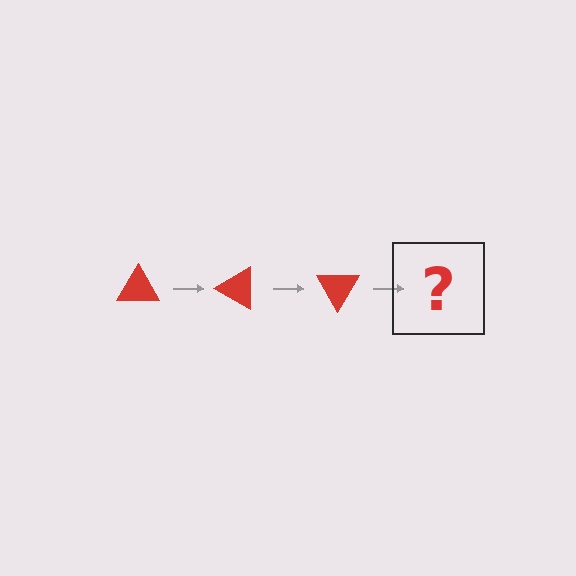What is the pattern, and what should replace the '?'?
The pattern is that the triangle rotates 30 degrees each step. The '?' should be a red triangle rotated 90 degrees.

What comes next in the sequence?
The next element should be a red triangle rotated 90 degrees.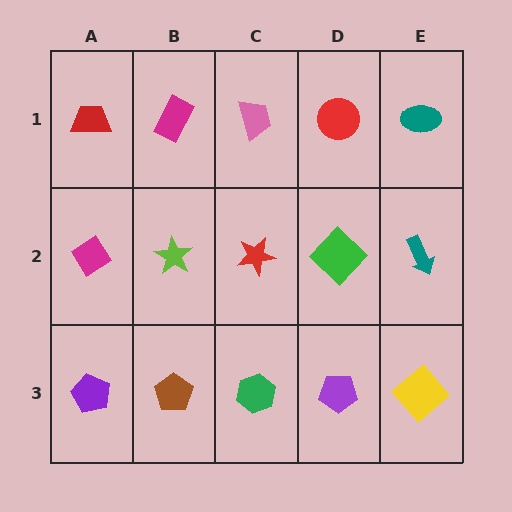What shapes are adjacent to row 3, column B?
A lime star (row 2, column B), a purple pentagon (row 3, column A), a green hexagon (row 3, column C).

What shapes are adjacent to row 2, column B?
A magenta rectangle (row 1, column B), a brown pentagon (row 3, column B), a magenta diamond (row 2, column A), a red star (row 2, column C).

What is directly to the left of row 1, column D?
A pink trapezoid.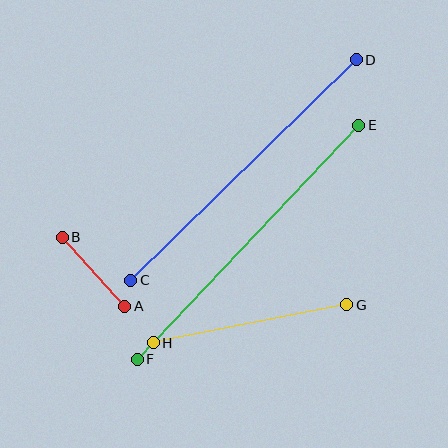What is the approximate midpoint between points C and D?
The midpoint is at approximately (244, 170) pixels.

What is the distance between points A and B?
The distance is approximately 93 pixels.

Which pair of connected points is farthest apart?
Points E and F are farthest apart.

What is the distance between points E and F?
The distance is approximately 322 pixels.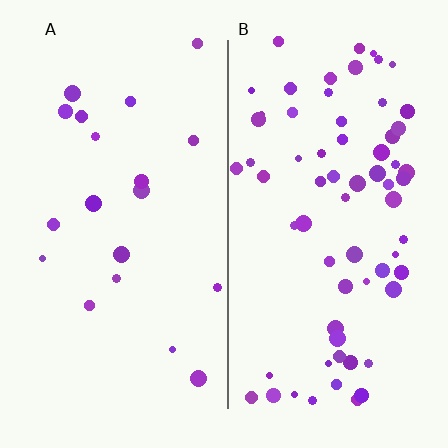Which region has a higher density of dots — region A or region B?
B (the right).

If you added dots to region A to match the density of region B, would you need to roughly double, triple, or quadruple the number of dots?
Approximately triple.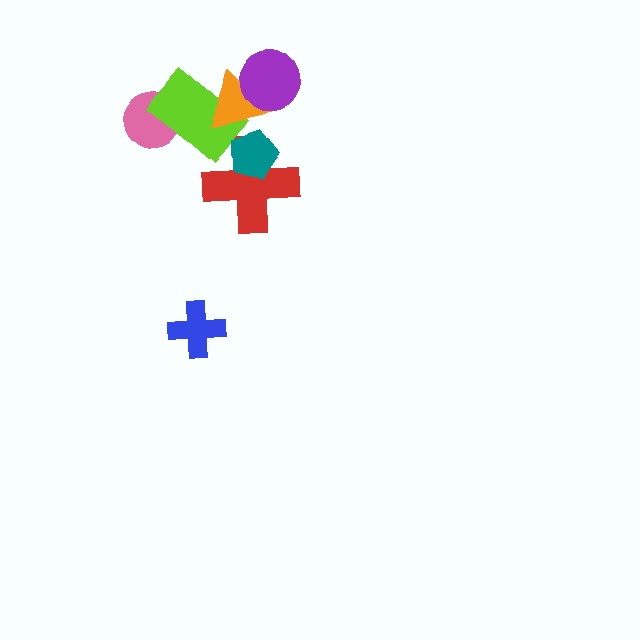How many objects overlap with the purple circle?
1 object overlaps with the purple circle.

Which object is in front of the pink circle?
The lime rectangle is in front of the pink circle.